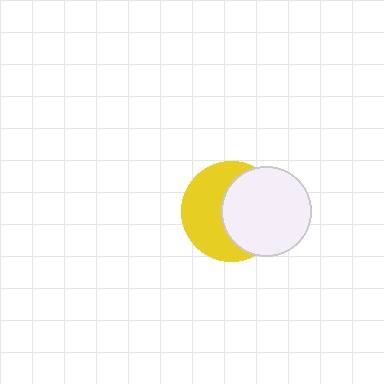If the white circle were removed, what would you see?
You would see the complete yellow circle.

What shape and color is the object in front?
The object in front is a white circle.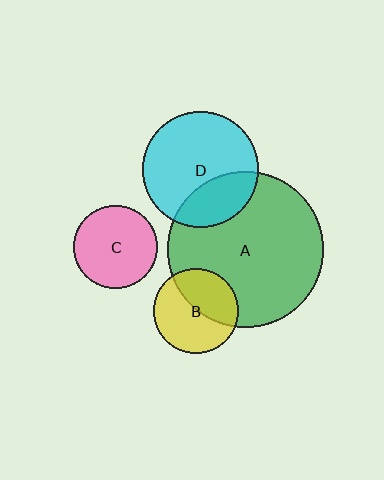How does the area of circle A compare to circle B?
Approximately 3.4 times.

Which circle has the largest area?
Circle A (green).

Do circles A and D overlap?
Yes.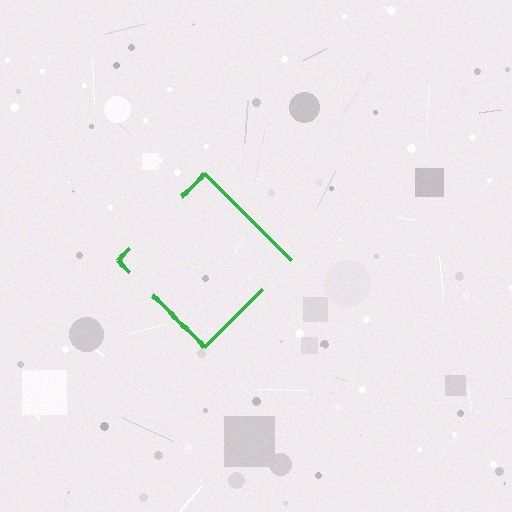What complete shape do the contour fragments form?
The contour fragments form a diamond.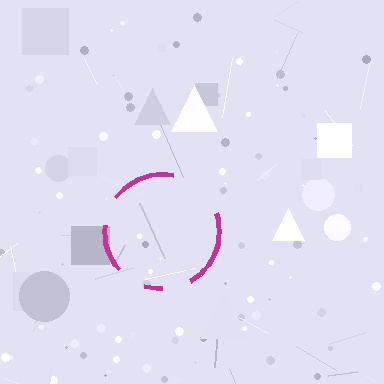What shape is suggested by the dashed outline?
The dashed outline suggests a circle.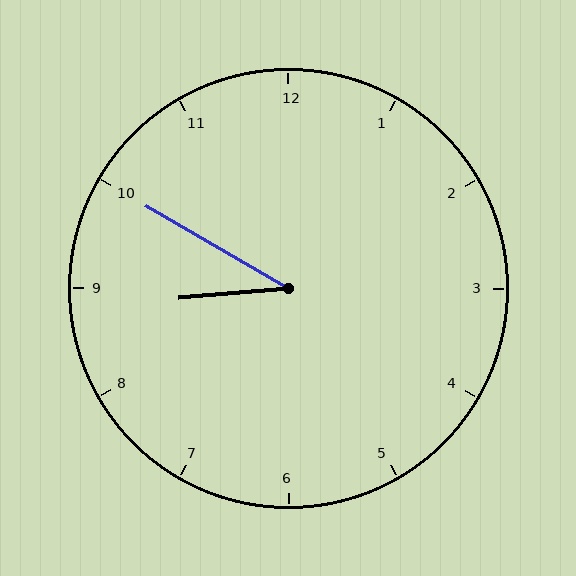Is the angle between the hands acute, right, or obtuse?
It is acute.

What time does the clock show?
8:50.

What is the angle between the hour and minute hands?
Approximately 35 degrees.